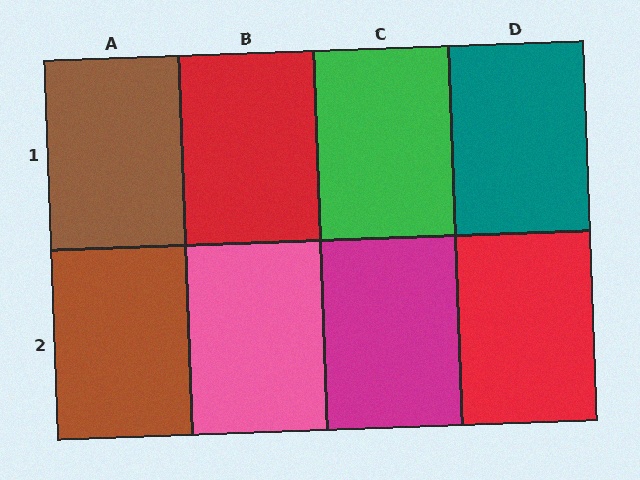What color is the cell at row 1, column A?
Brown.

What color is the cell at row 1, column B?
Red.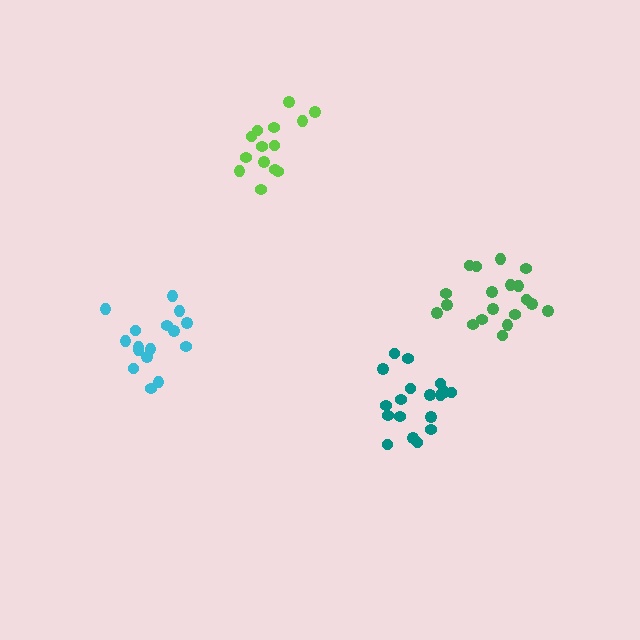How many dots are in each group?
Group 1: 19 dots, Group 2: 19 dots, Group 3: 14 dots, Group 4: 16 dots (68 total).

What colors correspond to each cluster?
The clusters are colored: teal, green, lime, cyan.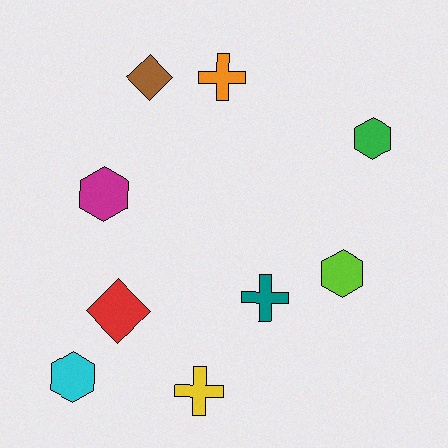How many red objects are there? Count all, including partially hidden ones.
There is 1 red object.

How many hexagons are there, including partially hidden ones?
There are 4 hexagons.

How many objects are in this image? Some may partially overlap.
There are 9 objects.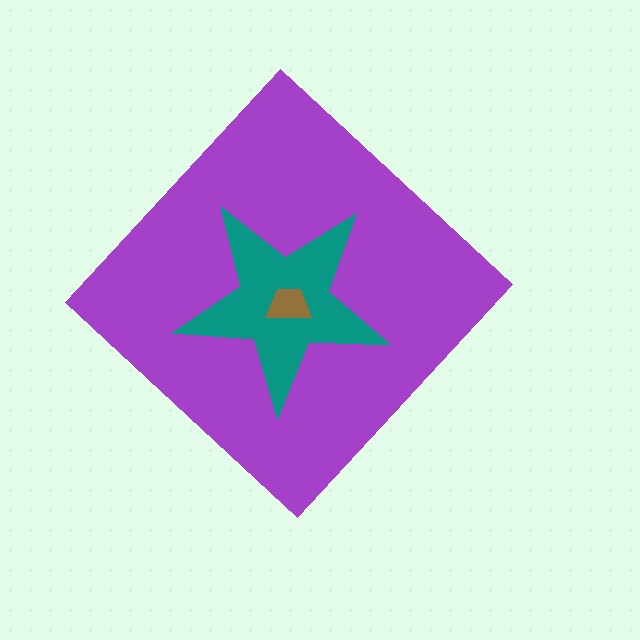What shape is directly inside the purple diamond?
The teal star.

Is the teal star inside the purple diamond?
Yes.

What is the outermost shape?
The purple diamond.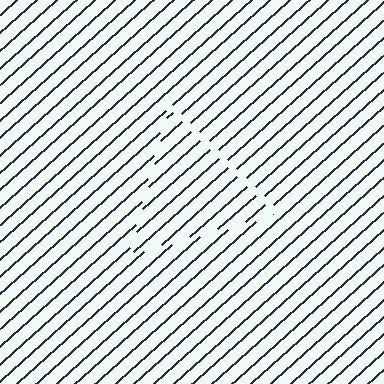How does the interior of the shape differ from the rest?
The interior of the shape contains the same grating, shifted by half a period — the contour is defined by the phase discontinuity where line-ends from the inner and outer gratings abut.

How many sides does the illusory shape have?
3 sides — the line-ends trace a triangle.